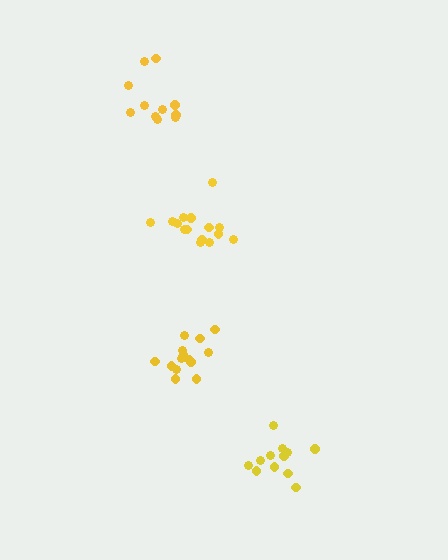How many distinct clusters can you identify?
There are 4 distinct clusters.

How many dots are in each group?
Group 1: 15 dots, Group 2: 12 dots, Group 3: 11 dots, Group 4: 14 dots (52 total).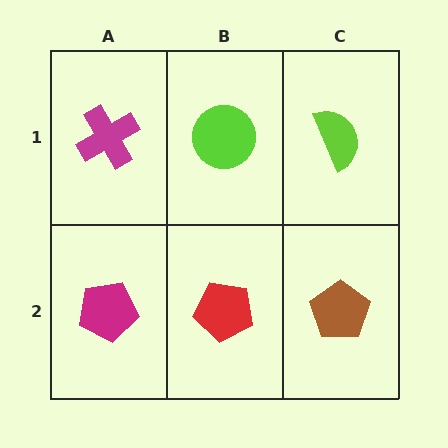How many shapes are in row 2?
3 shapes.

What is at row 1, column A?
A magenta cross.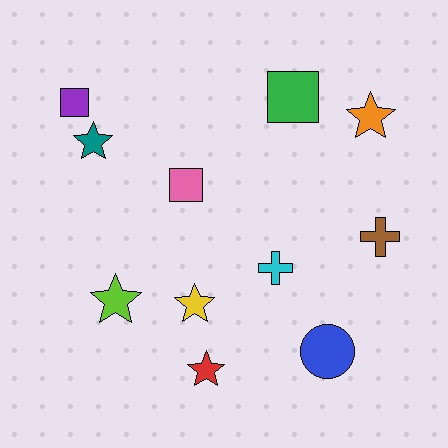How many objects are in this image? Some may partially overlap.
There are 11 objects.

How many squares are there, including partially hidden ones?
There are 3 squares.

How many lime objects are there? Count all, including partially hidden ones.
There is 1 lime object.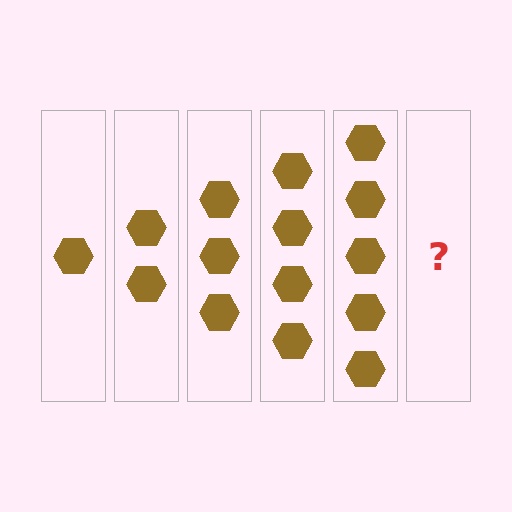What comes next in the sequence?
The next element should be 6 hexagons.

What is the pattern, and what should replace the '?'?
The pattern is that each step adds one more hexagon. The '?' should be 6 hexagons.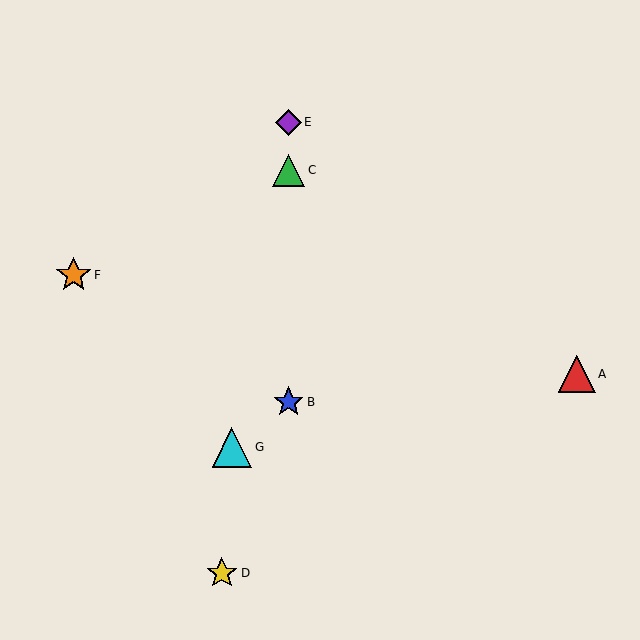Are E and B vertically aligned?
Yes, both are at x≈289.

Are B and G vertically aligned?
No, B is at x≈289 and G is at x≈232.